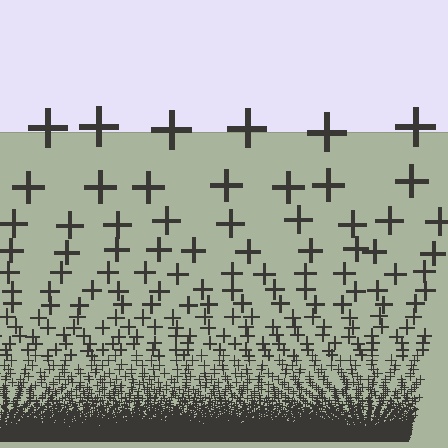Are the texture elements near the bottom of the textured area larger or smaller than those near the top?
Smaller. The gradient is inverted — elements near the bottom are smaller and denser.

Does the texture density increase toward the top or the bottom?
Density increases toward the bottom.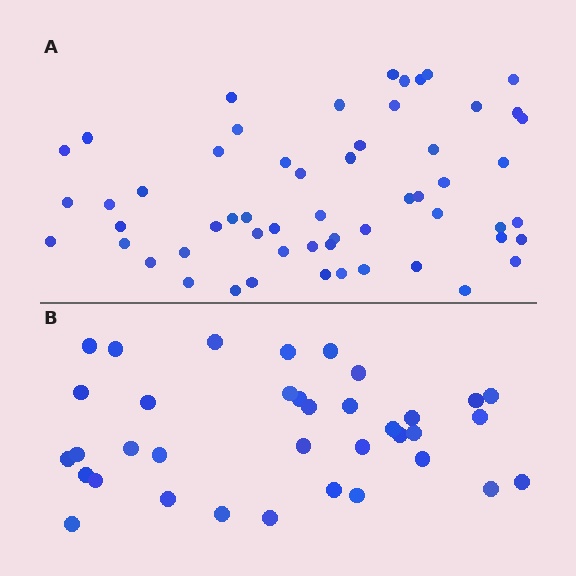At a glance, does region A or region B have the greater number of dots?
Region A (the top region) has more dots.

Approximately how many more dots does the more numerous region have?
Region A has approximately 20 more dots than region B.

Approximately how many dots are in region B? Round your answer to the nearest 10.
About 40 dots. (The exact count is 36, which rounds to 40.)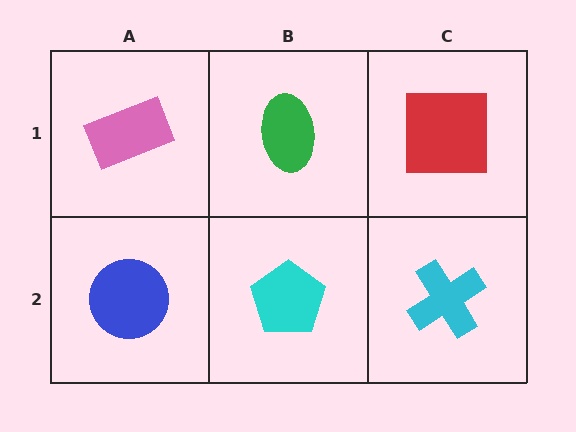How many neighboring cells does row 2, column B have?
3.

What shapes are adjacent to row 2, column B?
A green ellipse (row 1, column B), a blue circle (row 2, column A), a cyan cross (row 2, column C).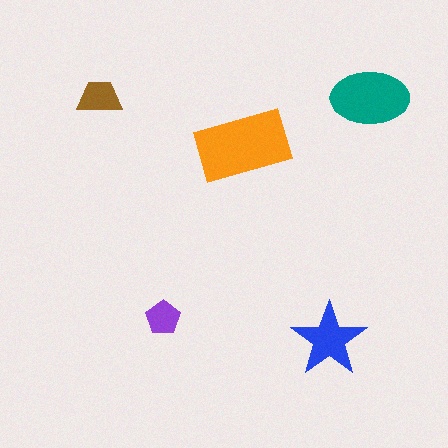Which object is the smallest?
The purple pentagon.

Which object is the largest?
The orange rectangle.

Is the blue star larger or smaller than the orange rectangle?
Smaller.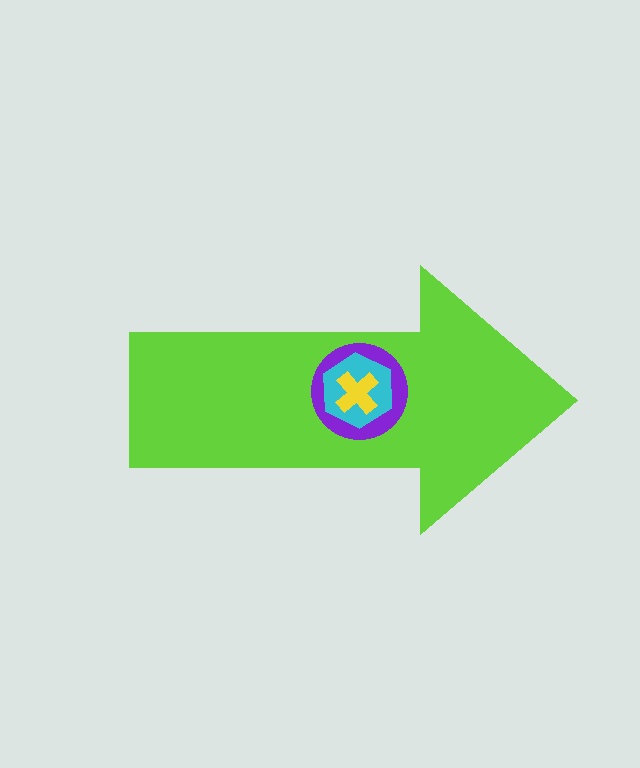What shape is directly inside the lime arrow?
The purple circle.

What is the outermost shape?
The lime arrow.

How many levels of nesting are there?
4.